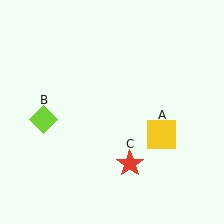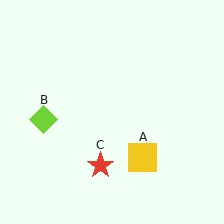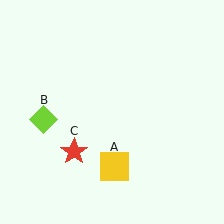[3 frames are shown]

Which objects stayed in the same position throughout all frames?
Lime diamond (object B) remained stationary.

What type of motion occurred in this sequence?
The yellow square (object A), red star (object C) rotated clockwise around the center of the scene.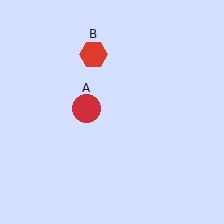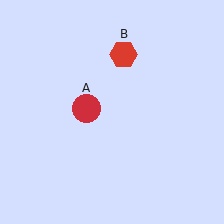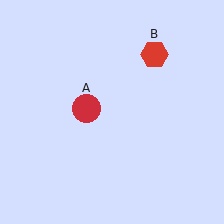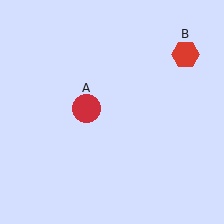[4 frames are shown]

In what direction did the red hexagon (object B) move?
The red hexagon (object B) moved right.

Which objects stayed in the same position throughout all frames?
Red circle (object A) remained stationary.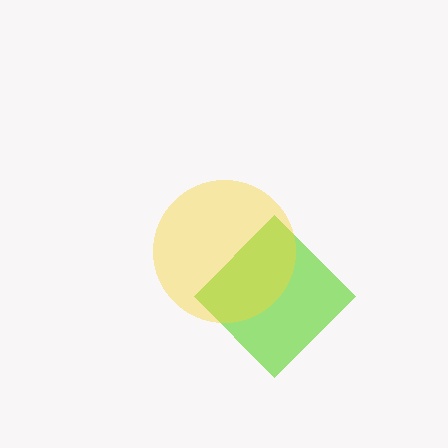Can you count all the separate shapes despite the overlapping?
Yes, there are 2 separate shapes.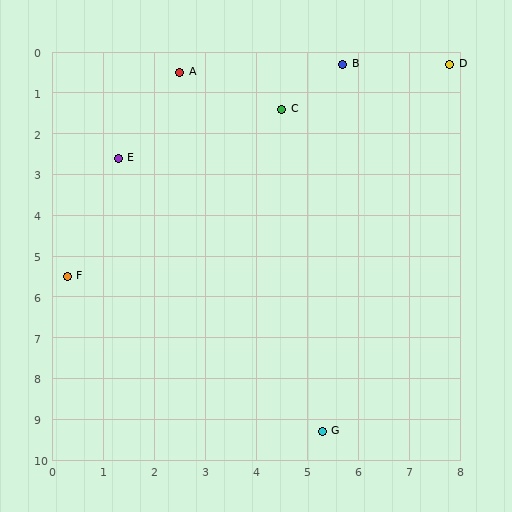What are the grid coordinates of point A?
Point A is at approximately (2.5, 0.5).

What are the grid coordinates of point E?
Point E is at approximately (1.3, 2.6).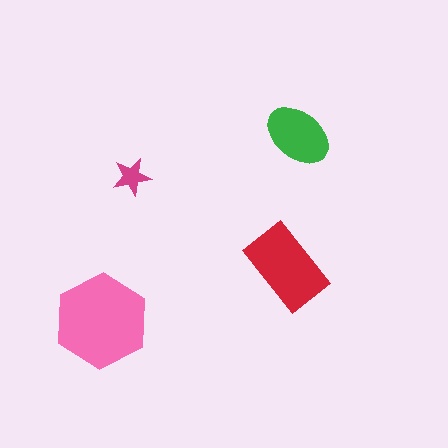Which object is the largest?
The pink hexagon.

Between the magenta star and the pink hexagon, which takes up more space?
The pink hexagon.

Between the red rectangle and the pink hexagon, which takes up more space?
The pink hexagon.